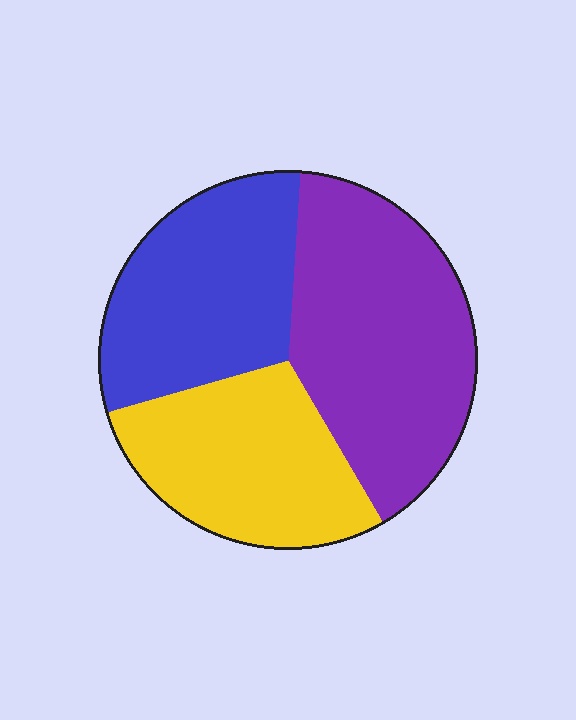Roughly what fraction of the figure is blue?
Blue covers around 30% of the figure.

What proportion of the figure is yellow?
Yellow covers 29% of the figure.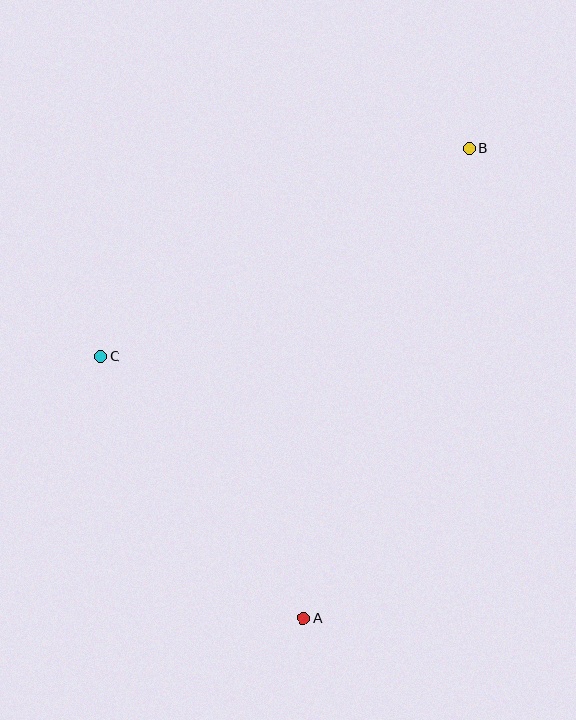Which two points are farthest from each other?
Points A and B are farthest from each other.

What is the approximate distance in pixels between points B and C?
The distance between B and C is approximately 423 pixels.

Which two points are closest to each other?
Points A and C are closest to each other.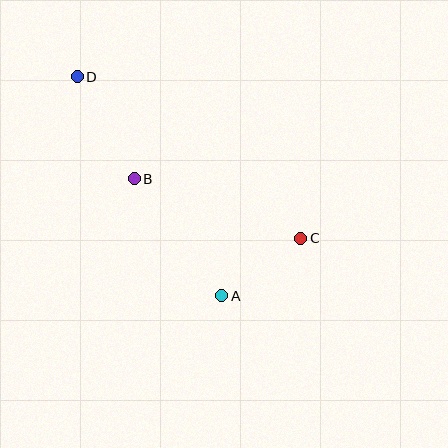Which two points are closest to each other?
Points A and C are closest to each other.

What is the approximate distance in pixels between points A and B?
The distance between A and B is approximately 146 pixels.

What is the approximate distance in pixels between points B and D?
The distance between B and D is approximately 117 pixels.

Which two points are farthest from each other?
Points C and D are farthest from each other.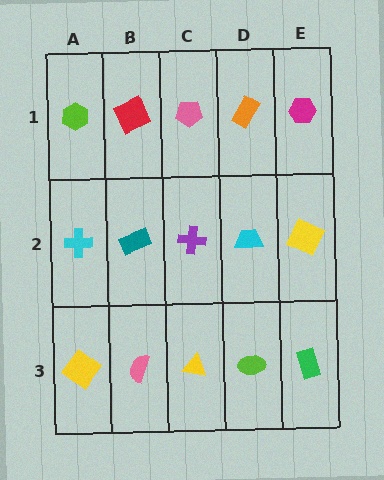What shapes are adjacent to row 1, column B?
A teal rectangle (row 2, column B), a lime hexagon (row 1, column A), a pink pentagon (row 1, column C).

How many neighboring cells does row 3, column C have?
3.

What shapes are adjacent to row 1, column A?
A cyan cross (row 2, column A), a red square (row 1, column B).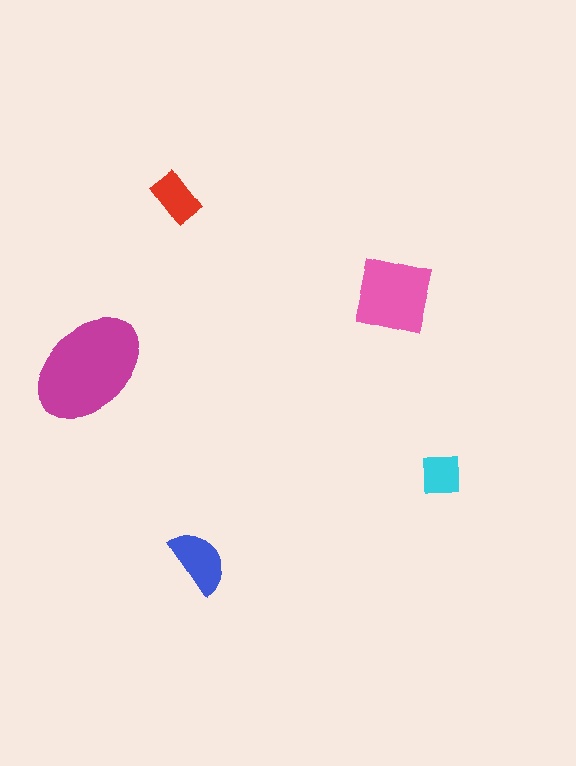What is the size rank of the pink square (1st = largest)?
2nd.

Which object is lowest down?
The blue semicircle is bottommost.